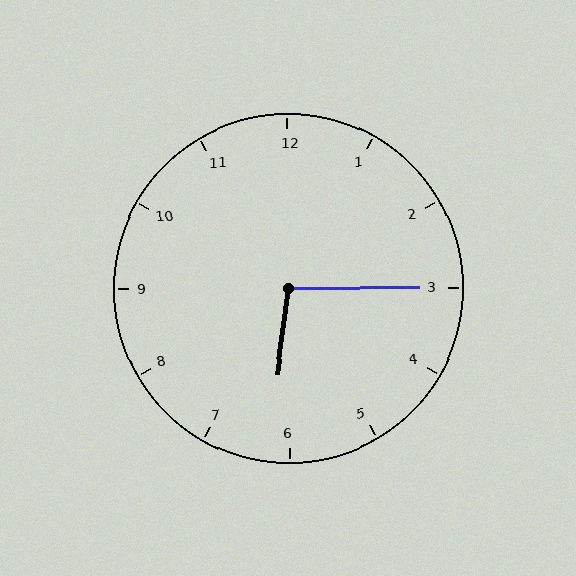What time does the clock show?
6:15.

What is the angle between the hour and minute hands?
Approximately 98 degrees.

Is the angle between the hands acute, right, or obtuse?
It is obtuse.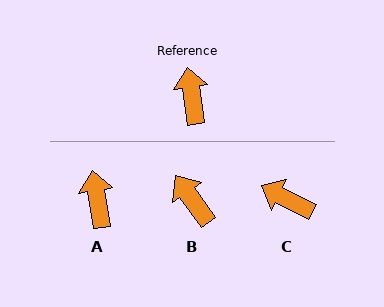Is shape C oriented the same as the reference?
No, it is off by about 54 degrees.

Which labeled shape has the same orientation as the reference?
A.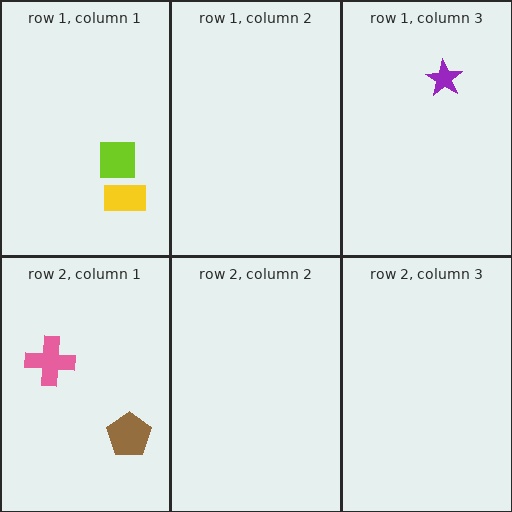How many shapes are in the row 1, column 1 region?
2.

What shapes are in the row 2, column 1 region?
The brown pentagon, the pink cross.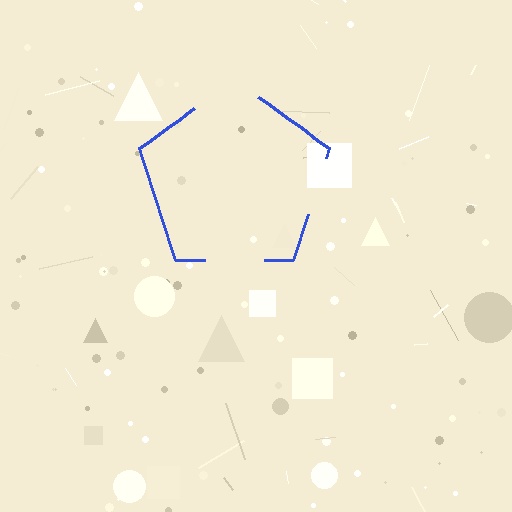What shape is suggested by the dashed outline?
The dashed outline suggests a pentagon.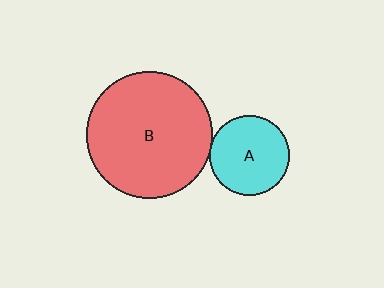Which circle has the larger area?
Circle B (red).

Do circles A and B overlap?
Yes.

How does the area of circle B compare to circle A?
Approximately 2.5 times.